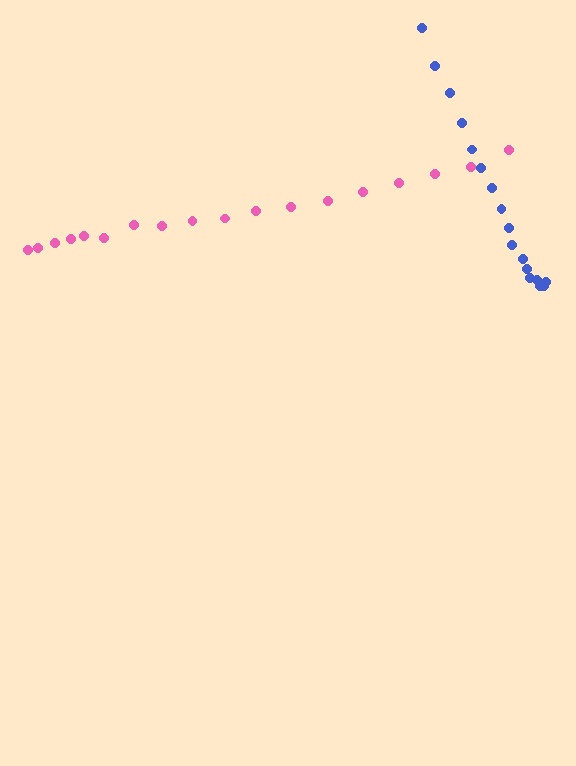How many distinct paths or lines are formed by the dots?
There are 2 distinct paths.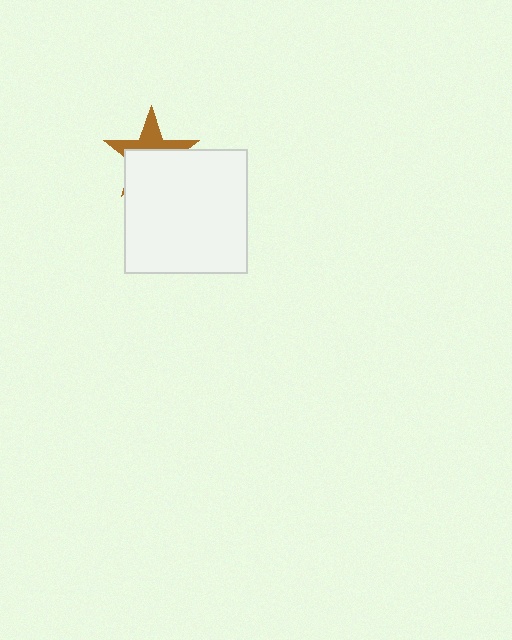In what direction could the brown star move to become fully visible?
The brown star could move up. That would shift it out from behind the white square entirely.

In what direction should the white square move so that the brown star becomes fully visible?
The white square should move down. That is the shortest direction to clear the overlap and leave the brown star fully visible.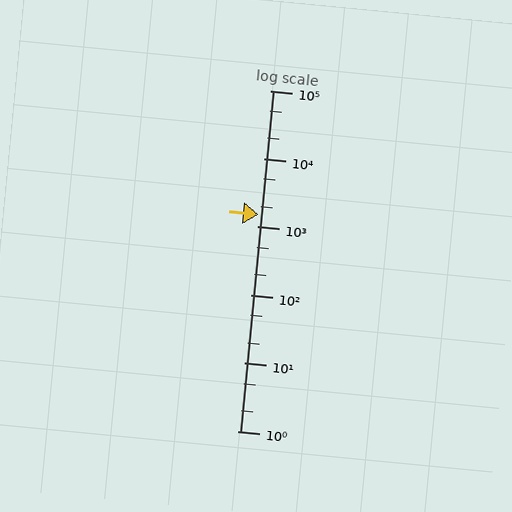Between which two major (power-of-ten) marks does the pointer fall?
The pointer is between 1000 and 10000.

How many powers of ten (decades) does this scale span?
The scale spans 5 decades, from 1 to 100000.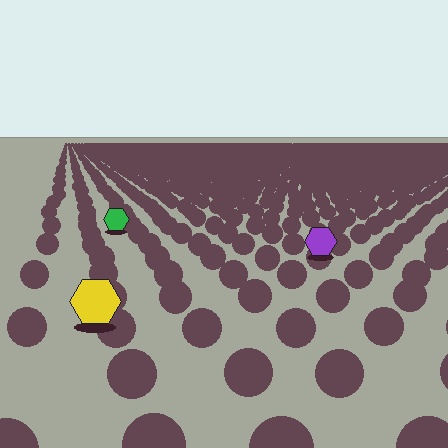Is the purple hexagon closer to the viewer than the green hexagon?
Yes. The purple hexagon is closer — you can tell from the texture gradient: the ground texture is coarser near it.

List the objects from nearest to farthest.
From nearest to farthest: the yellow hexagon, the purple hexagon, the green hexagon.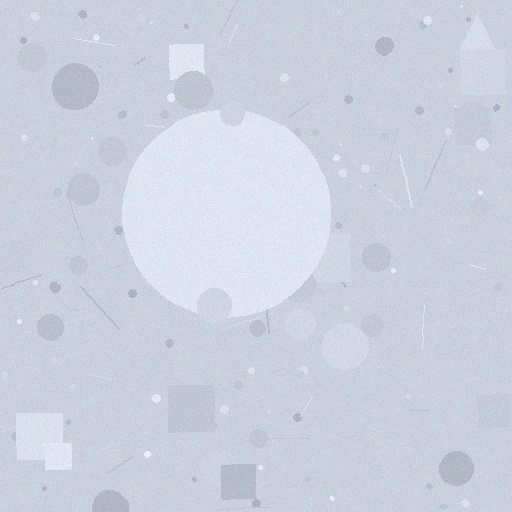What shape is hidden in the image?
A circle is hidden in the image.